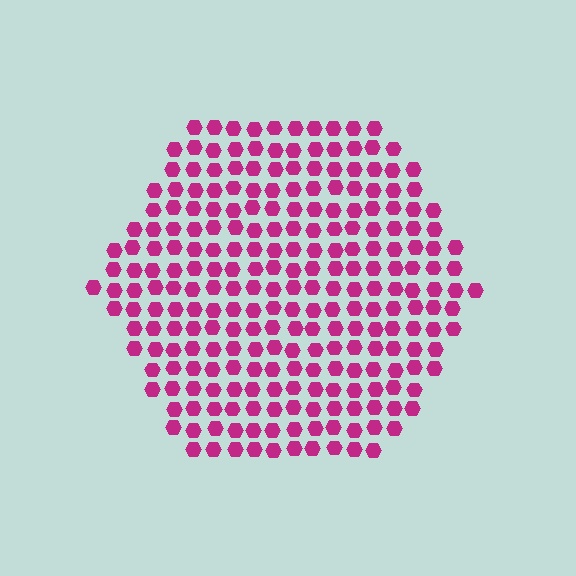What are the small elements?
The small elements are hexagons.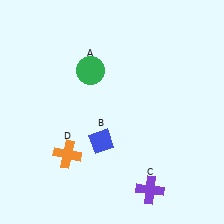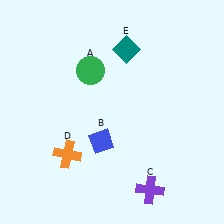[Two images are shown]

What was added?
A teal diamond (E) was added in Image 2.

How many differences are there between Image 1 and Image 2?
There is 1 difference between the two images.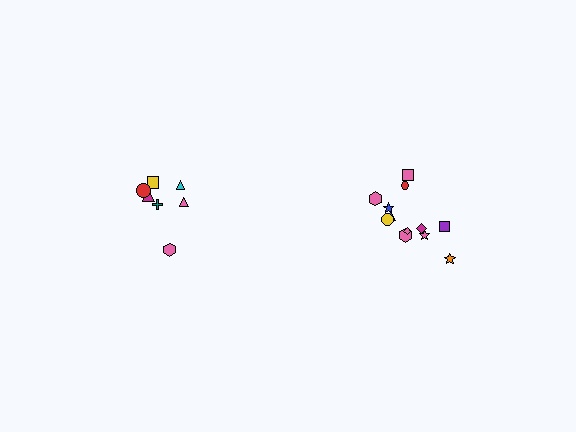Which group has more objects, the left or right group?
The right group.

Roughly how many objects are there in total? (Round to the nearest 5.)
Roughly 20 objects in total.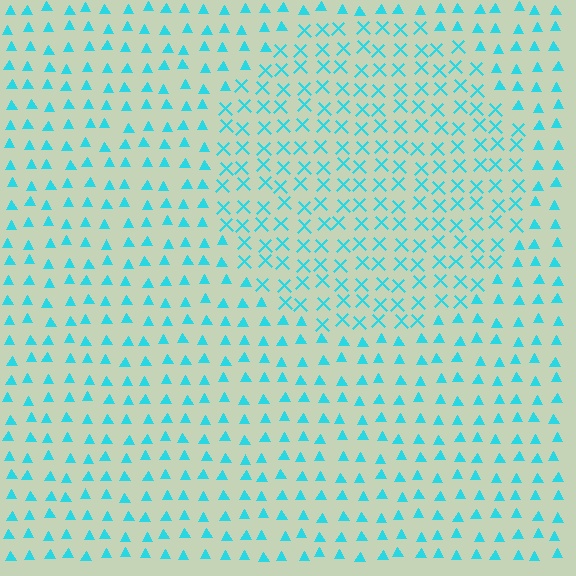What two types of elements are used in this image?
The image uses X marks inside the circle region and triangles outside it.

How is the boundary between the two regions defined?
The boundary is defined by a change in element shape: X marks inside vs. triangles outside. All elements share the same color and spacing.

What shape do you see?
I see a circle.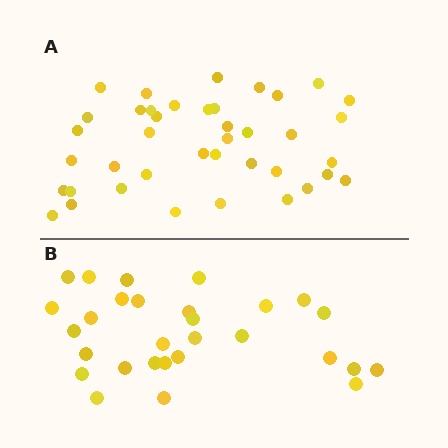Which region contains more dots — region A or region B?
Region A (the top region) has more dots.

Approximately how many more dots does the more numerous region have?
Region A has roughly 12 or so more dots than region B.